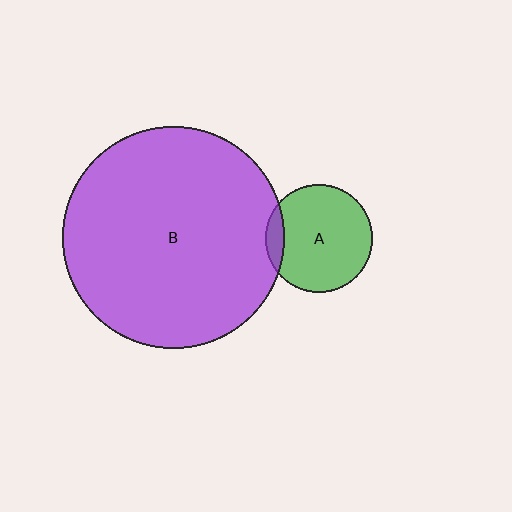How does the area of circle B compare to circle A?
Approximately 4.3 times.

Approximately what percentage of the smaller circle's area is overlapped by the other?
Approximately 10%.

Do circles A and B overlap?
Yes.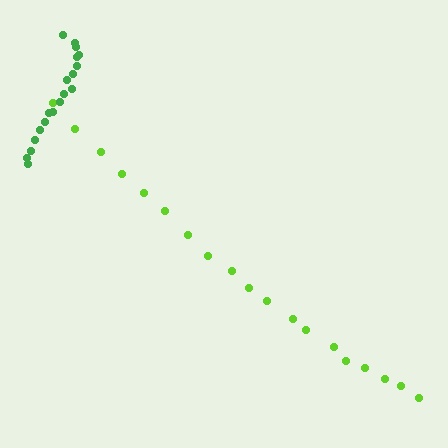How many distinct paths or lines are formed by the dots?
There are 2 distinct paths.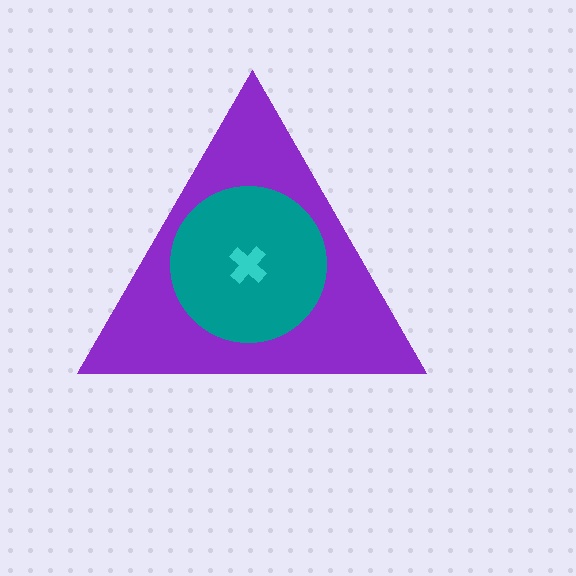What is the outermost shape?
The purple triangle.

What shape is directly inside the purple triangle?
The teal circle.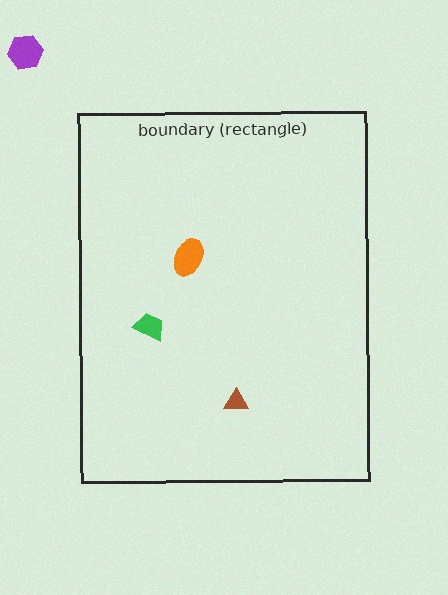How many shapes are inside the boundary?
3 inside, 1 outside.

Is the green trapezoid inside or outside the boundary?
Inside.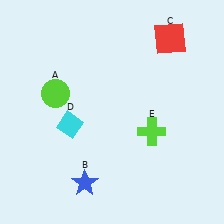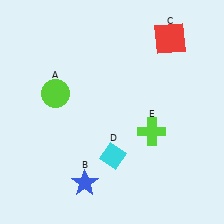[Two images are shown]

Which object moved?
The cyan diamond (D) moved right.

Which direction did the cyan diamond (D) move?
The cyan diamond (D) moved right.